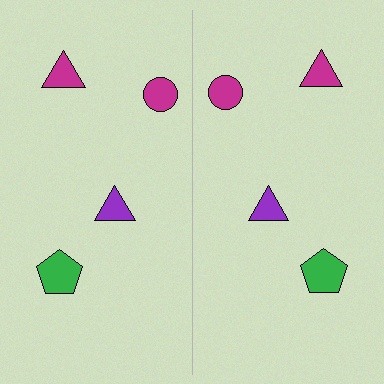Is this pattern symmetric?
Yes, this pattern has bilateral (reflection) symmetry.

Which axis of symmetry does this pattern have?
The pattern has a vertical axis of symmetry running through the center of the image.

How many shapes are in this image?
There are 8 shapes in this image.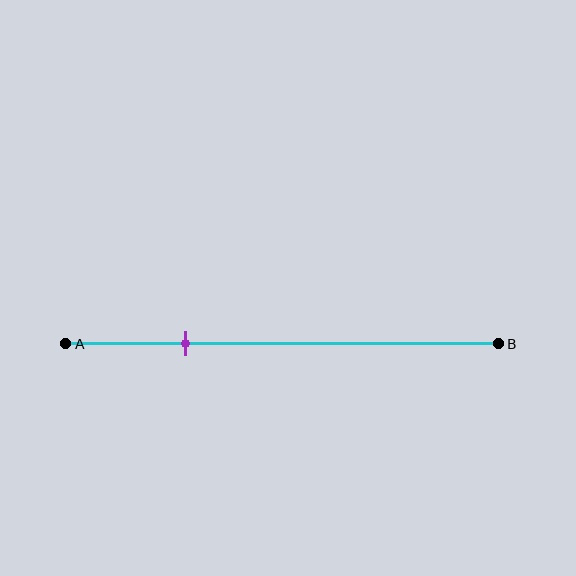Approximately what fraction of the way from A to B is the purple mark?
The purple mark is approximately 30% of the way from A to B.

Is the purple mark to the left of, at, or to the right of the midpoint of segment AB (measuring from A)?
The purple mark is to the left of the midpoint of segment AB.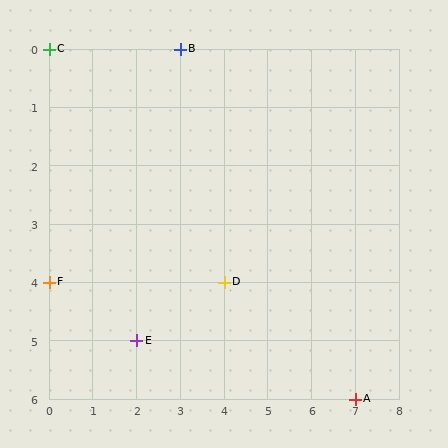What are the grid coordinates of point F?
Point F is at grid coordinates (0, 4).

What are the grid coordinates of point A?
Point A is at grid coordinates (7, 6).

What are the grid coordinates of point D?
Point D is at grid coordinates (4, 4).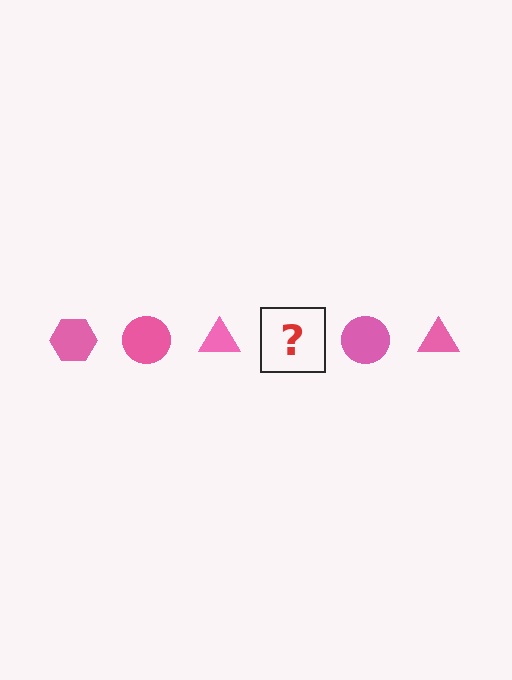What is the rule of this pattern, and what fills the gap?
The rule is that the pattern cycles through hexagon, circle, triangle shapes in pink. The gap should be filled with a pink hexagon.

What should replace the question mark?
The question mark should be replaced with a pink hexagon.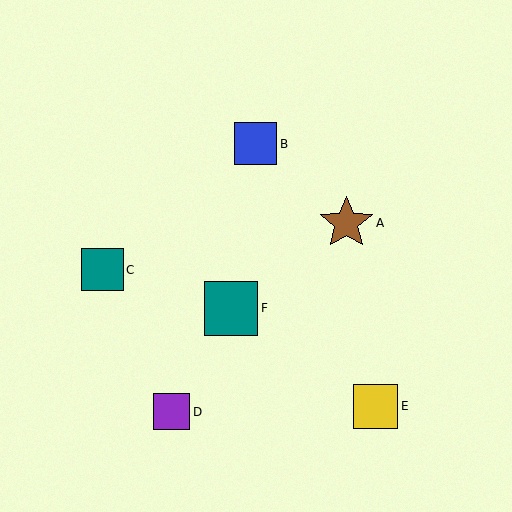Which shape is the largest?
The brown star (labeled A) is the largest.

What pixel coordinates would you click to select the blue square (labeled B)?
Click at (255, 144) to select the blue square B.